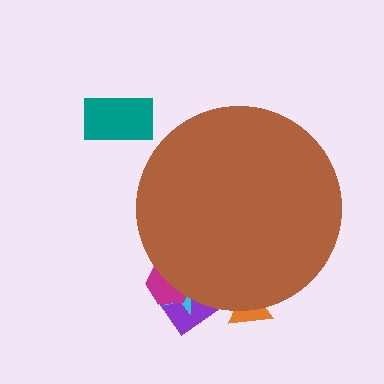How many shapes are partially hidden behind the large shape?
4 shapes are partially hidden.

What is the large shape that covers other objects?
A brown circle.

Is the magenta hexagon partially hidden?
Yes, the magenta hexagon is partially hidden behind the brown circle.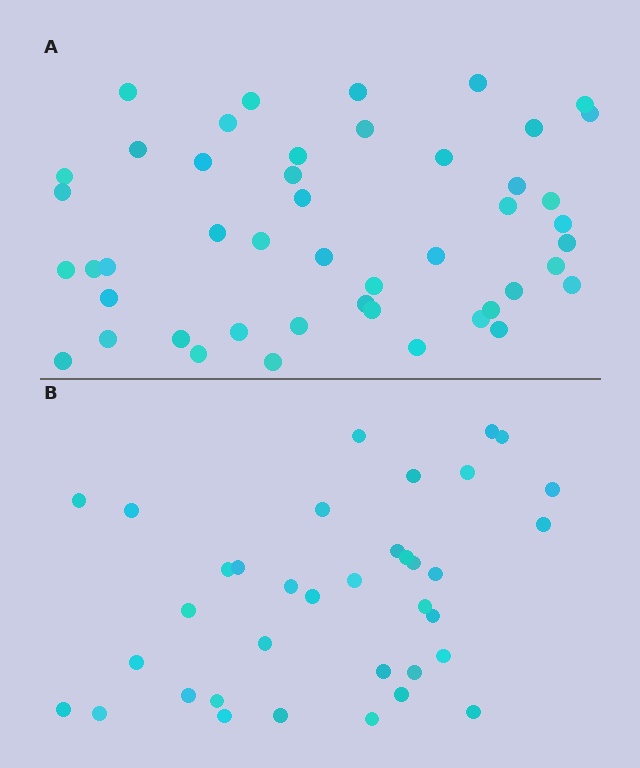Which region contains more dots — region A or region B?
Region A (the top region) has more dots.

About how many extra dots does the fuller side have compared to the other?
Region A has roughly 12 or so more dots than region B.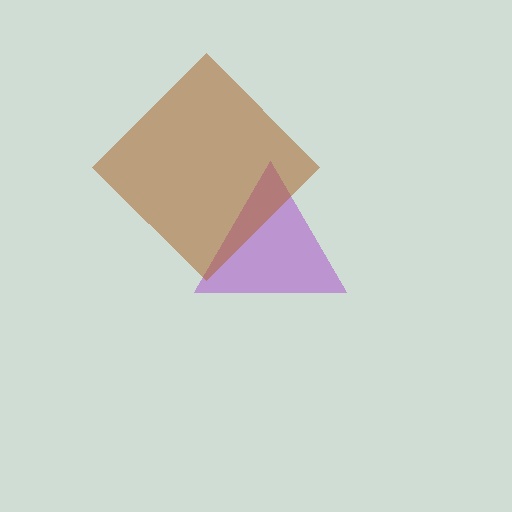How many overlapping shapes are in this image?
There are 2 overlapping shapes in the image.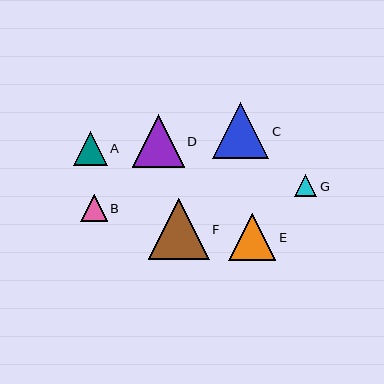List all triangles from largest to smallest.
From largest to smallest: F, C, D, E, A, B, G.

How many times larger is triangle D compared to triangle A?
Triangle D is approximately 1.5 times the size of triangle A.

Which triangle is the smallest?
Triangle G is the smallest with a size of approximately 23 pixels.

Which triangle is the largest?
Triangle F is the largest with a size of approximately 61 pixels.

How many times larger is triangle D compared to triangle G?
Triangle D is approximately 2.3 times the size of triangle G.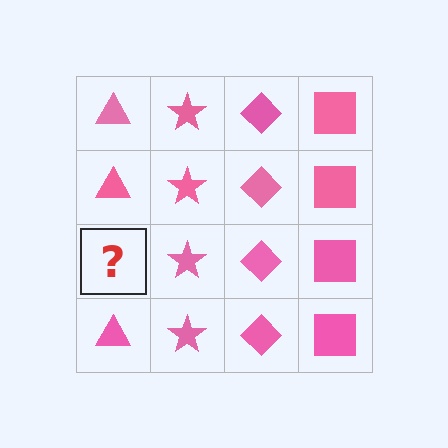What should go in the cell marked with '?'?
The missing cell should contain a pink triangle.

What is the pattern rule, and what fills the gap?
The rule is that each column has a consistent shape. The gap should be filled with a pink triangle.